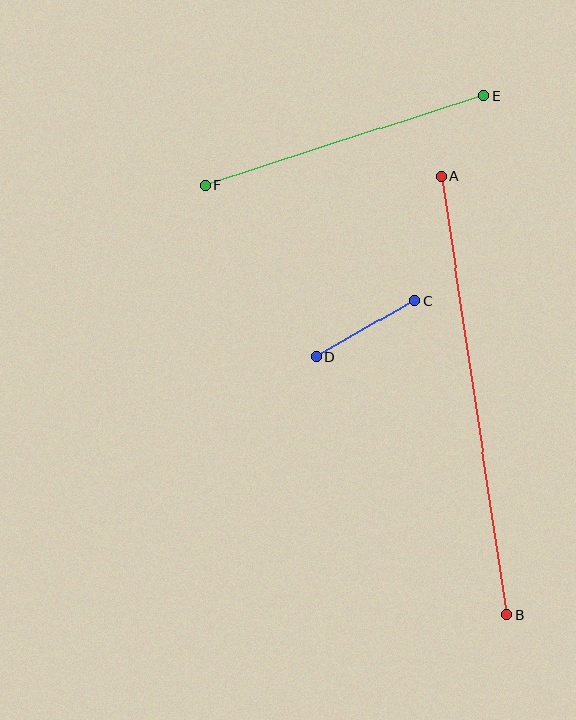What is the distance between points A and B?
The distance is approximately 443 pixels.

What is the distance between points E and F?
The distance is approximately 293 pixels.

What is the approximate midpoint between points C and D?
The midpoint is at approximately (366, 329) pixels.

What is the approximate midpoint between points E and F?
The midpoint is at approximately (345, 140) pixels.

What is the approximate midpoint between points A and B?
The midpoint is at approximately (474, 395) pixels.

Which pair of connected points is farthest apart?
Points A and B are farthest apart.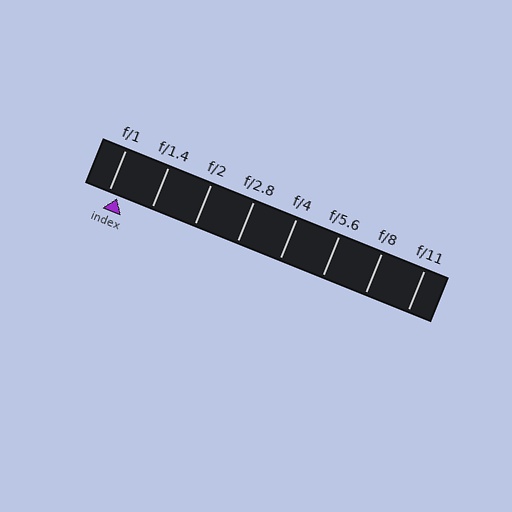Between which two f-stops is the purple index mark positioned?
The index mark is between f/1 and f/1.4.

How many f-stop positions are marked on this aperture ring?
There are 8 f-stop positions marked.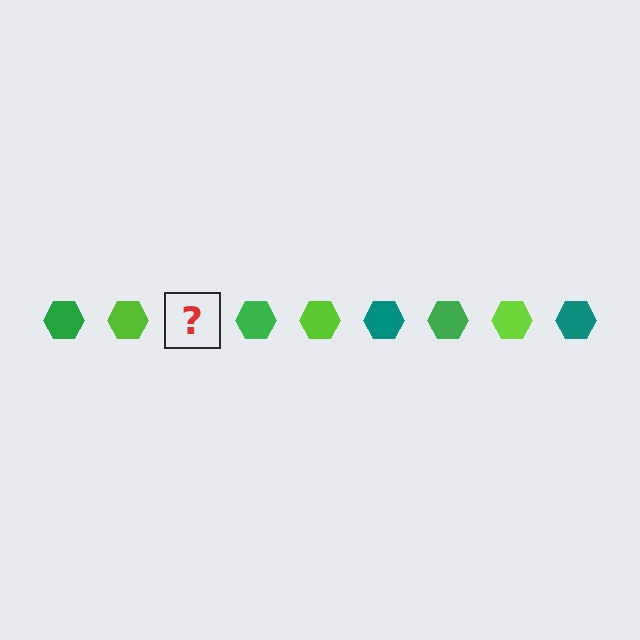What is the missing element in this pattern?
The missing element is a teal hexagon.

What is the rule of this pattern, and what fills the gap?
The rule is that the pattern cycles through green, lime, teal hexagons. The gap should be filled with a teal hexagon.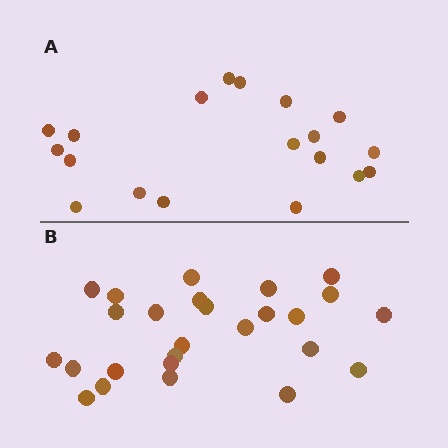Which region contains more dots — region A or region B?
Region B (the bottom region) has more dots.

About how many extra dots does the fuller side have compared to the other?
Region B has roughly 8 or so more dots than region A.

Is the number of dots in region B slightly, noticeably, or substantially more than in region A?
Region B has noticeably more, but not dramatically so. The ratio is roughly 1.4 to 1.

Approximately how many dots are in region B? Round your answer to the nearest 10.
About 30 dots. (The exact count is 26, which rounds to 30.)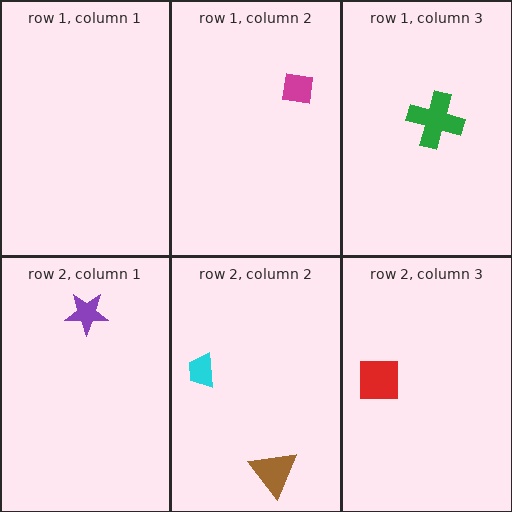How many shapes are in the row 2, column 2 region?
2.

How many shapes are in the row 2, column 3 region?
1.